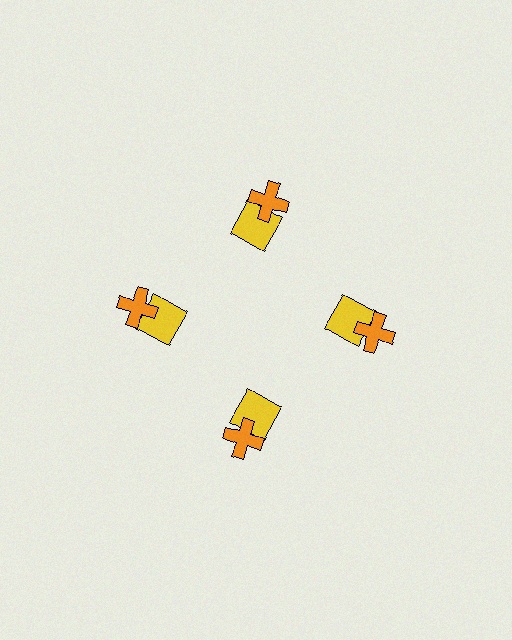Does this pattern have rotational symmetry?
Yes, this pattern has 4-fold rotational symmetry. It looks the same after rotating 90 degrees around the center.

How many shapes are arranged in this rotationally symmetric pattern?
There are 8 shapes, arranged in 4 groups of 2.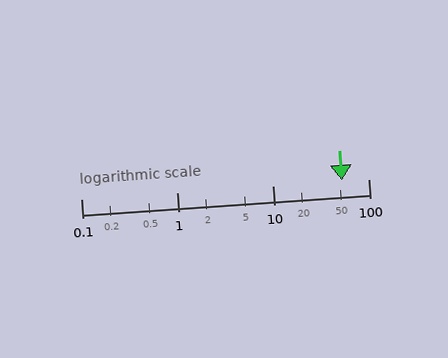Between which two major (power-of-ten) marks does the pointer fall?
The pointer is between 10 and 100.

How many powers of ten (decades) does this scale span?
The scale spans 3 decades, from 0.1 to 100.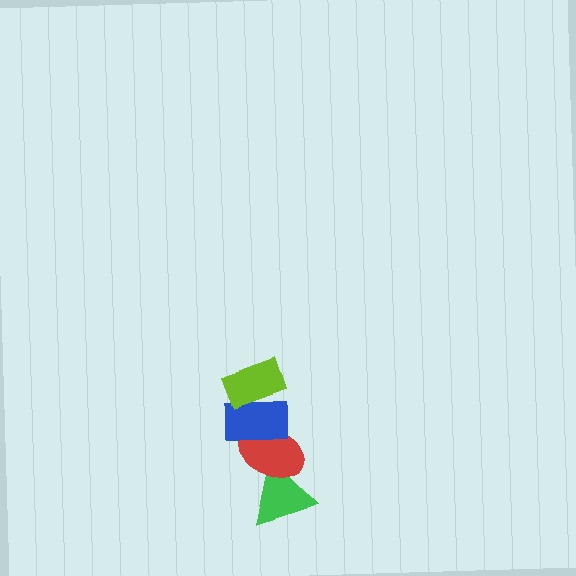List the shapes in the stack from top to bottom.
From top to bottom: the lime rectangle, the blue rectangle, the red ellipse, the green triangle.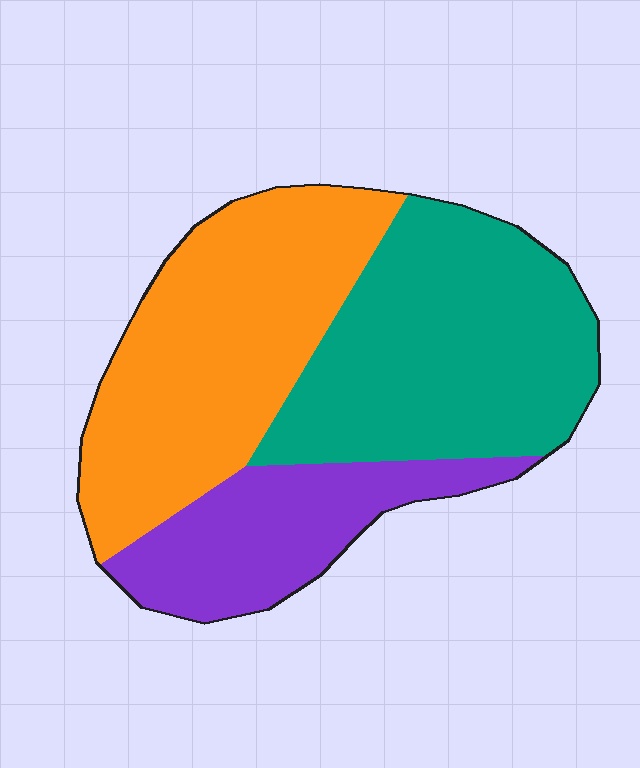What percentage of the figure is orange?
Orange covers around 40% of the figure.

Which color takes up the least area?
Purple, at roughly 20%.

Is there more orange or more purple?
Orange.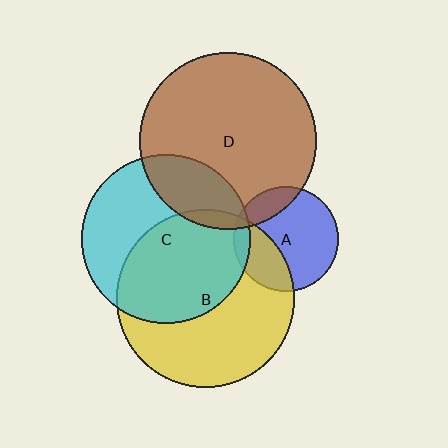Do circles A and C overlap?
Yes.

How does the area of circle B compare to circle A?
Approximately 2.9 times.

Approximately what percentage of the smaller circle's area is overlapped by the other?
Approximately 10%.